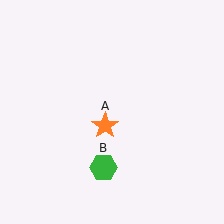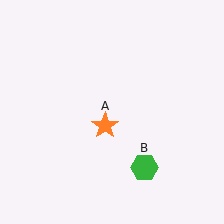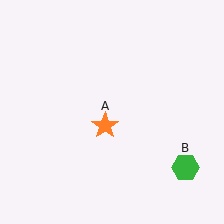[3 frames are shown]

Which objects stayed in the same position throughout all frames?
Orange star (object A) remained stationary.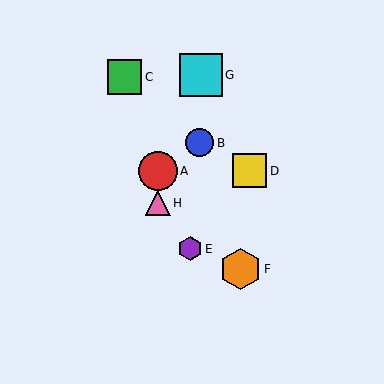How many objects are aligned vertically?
2 objects (A, H) are aligned vertically.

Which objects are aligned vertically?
Objects A, H are aligned vertically.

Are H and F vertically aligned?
No, H is at x≈158 and F is at x≈241.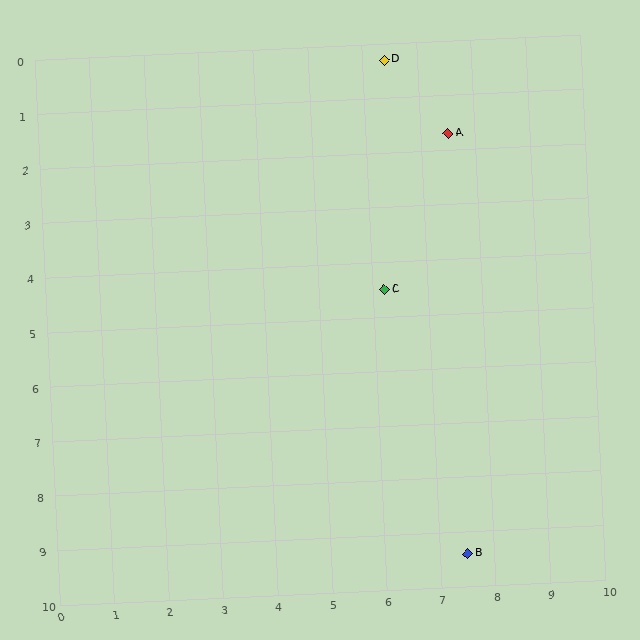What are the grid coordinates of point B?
Point B is at approximately (7.5, 9.4).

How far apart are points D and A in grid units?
Points D and A are about 1.8 grid units apart.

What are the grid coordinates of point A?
Point A is at approximately (7.5, 1.7).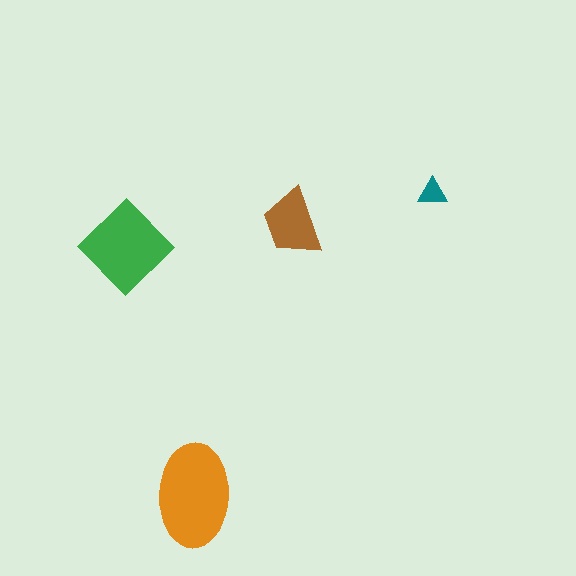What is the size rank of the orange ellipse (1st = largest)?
1st.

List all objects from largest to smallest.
The orange ellipse, the green diamond, the brown trapezoid, the teal triangle.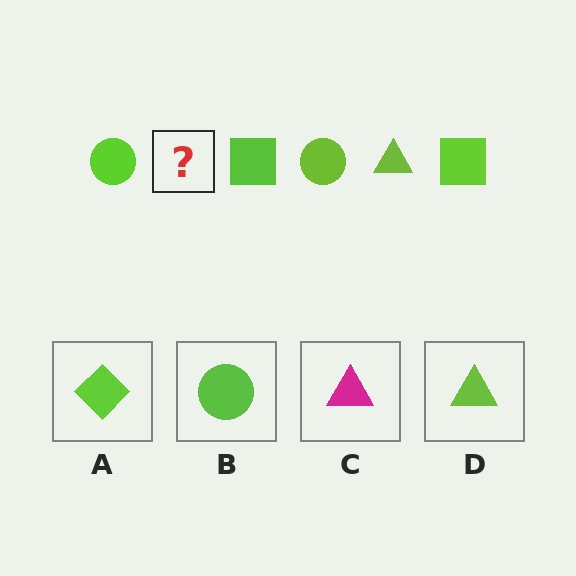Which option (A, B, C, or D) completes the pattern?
D.